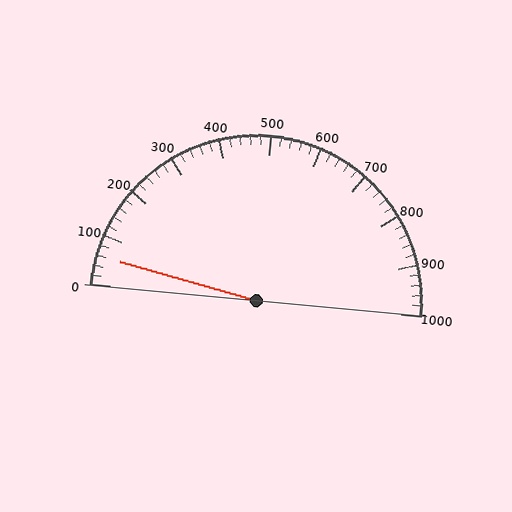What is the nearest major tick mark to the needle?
The nearest major tick mark is 100.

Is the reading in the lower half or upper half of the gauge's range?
The reading is in the lower half of the range (0 to 1000).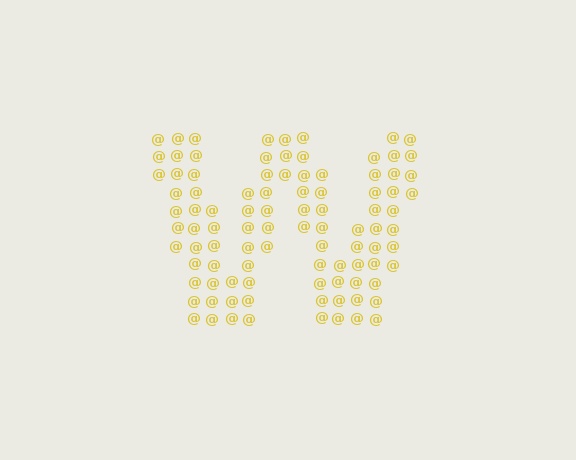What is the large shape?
The large shape is the letter W.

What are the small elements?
The small elements are at signs.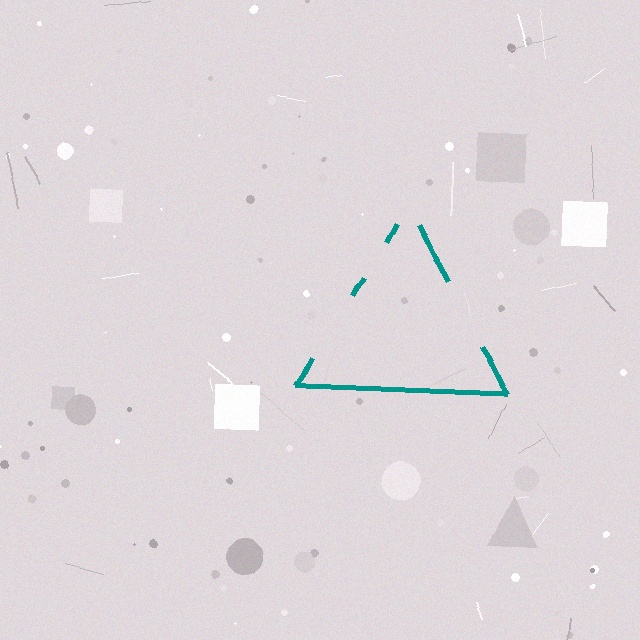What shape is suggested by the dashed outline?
The dashed outline suggests a triangle.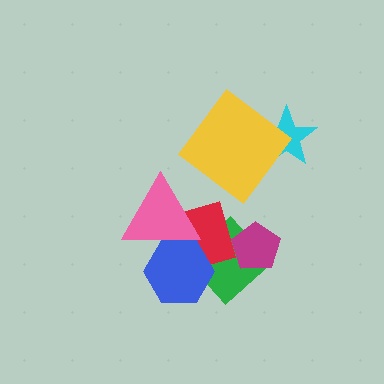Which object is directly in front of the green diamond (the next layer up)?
The magenta pentagon is directly in front of the green diamond.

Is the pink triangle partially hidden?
Yes, it is partially covered by another shape.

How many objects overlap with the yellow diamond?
1 object overlaps with the yellow diamond.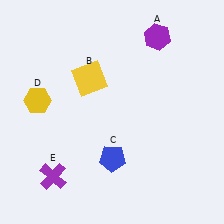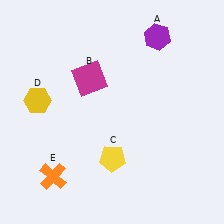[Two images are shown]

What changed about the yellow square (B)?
In Image 1, B is yellow. In Image 2, it changed to magenta.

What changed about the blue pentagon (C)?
In Image 1, C is blue. In Image 2, it changed to yellow.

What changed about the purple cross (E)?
In Image 1, E is purple. In Image 2, it changed to orange.